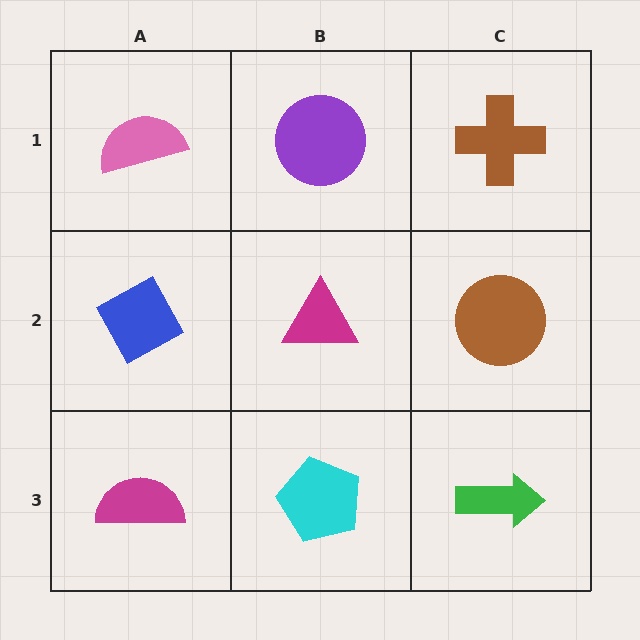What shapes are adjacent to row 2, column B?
A purple circle (row 1, column B), a cyan pentagon (row 3, column B), a blue diamond (row 2, column A), a brown circle (row 2, column C).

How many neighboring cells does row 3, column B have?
3.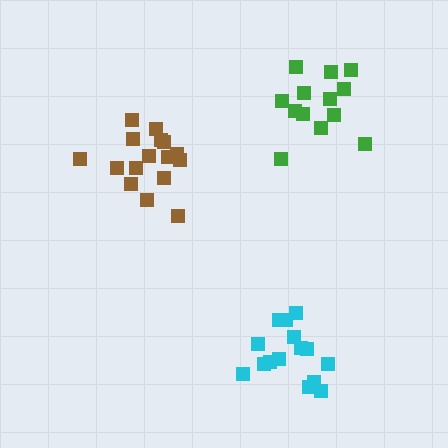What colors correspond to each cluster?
The clusters are colored: green, cyan, brown.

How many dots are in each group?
Group 1: 13 dots, Group 2: 15 dots, Group 3: 16 dots (44 total).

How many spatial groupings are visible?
There are 3 spatial groupings.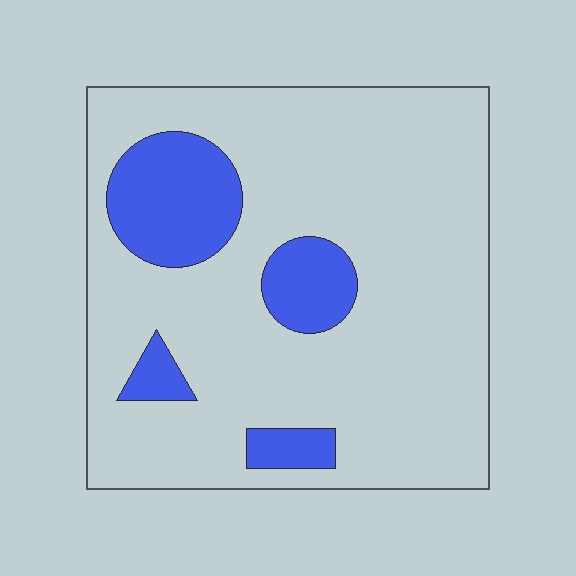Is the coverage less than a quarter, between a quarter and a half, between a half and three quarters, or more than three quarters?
Less than a quarter.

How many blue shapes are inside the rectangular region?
4.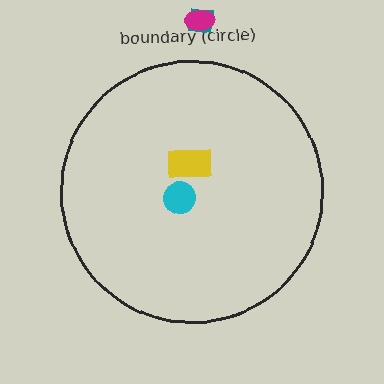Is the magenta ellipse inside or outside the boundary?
Outside.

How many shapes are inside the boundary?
2 inside, 2 outside.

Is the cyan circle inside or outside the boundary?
Inside.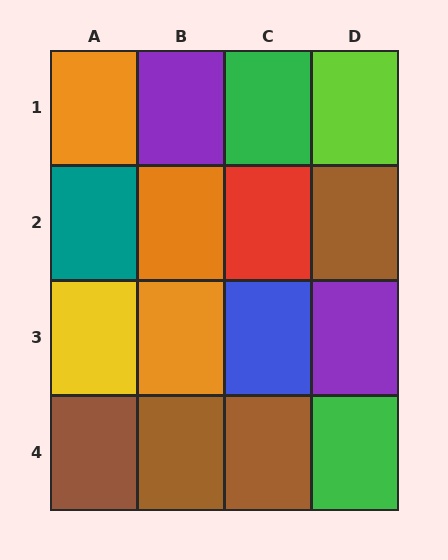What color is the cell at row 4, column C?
Brown.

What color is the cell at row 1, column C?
Green.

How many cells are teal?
1 cell is teal.